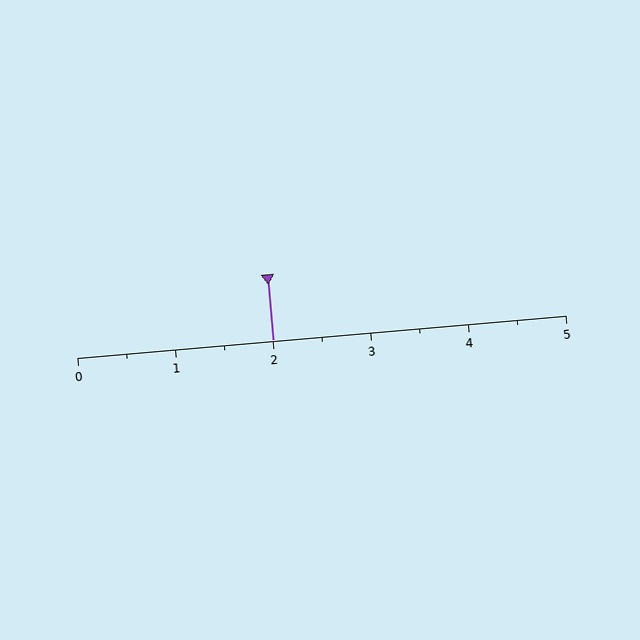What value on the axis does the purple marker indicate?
The marker indicates approximately 2.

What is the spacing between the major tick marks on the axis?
The major ticks are spaced 1 apart.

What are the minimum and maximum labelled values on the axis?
The axis runs from 0 to 5.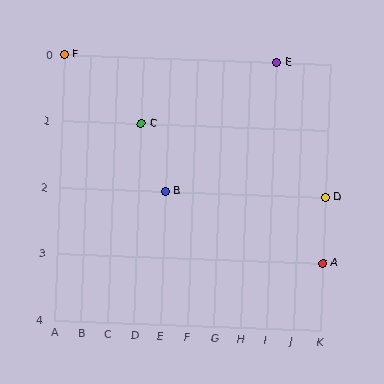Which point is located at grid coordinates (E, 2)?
Point B is at (E, 2).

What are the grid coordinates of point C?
Point C is at grid coordinates (D, 1).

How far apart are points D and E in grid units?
Points D and E are 2 columns and 2 rows apart (about 2.8 grid units diagonally).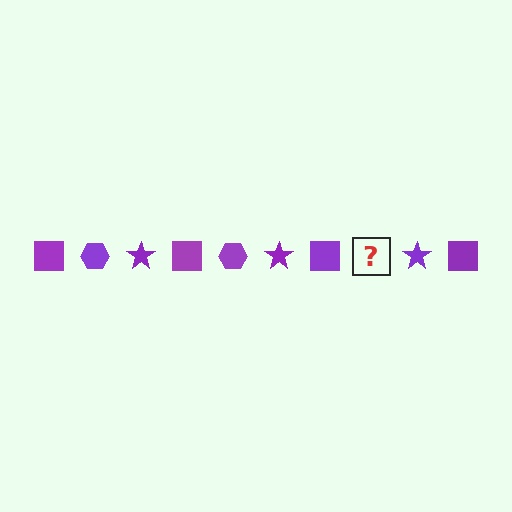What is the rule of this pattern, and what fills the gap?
The rule is that the pattern cycles through square, hexagon, star shapes in purple. The gap should be filled with a purple hexagon.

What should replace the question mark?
The question mark should be replaced with a purple hexagon.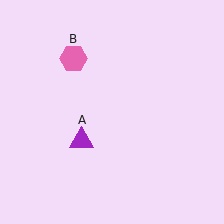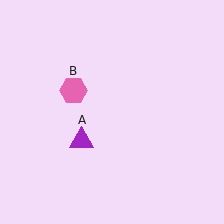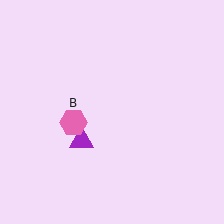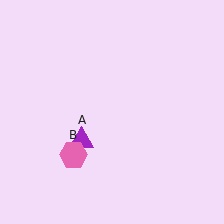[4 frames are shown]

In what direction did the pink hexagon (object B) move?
The pink hexagon (object B) moved down.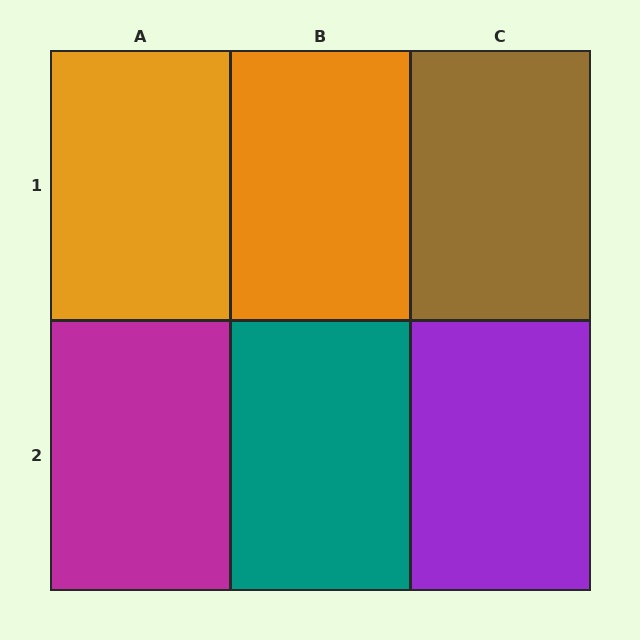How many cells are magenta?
1 cell is magenta.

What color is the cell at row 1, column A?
Orange.